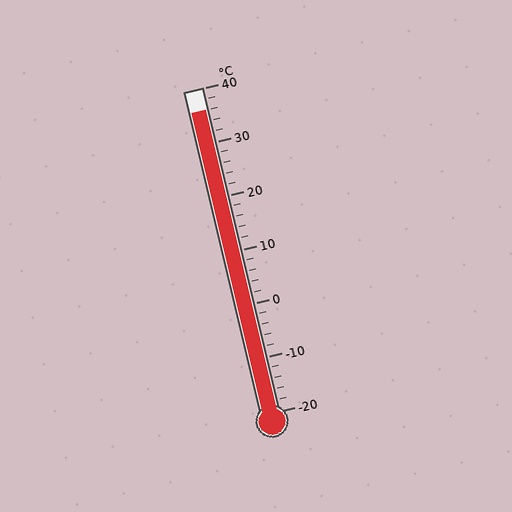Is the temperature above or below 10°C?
The temperature is above 10°C.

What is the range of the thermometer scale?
The thermometer scale ranges from -20°C to 40°C.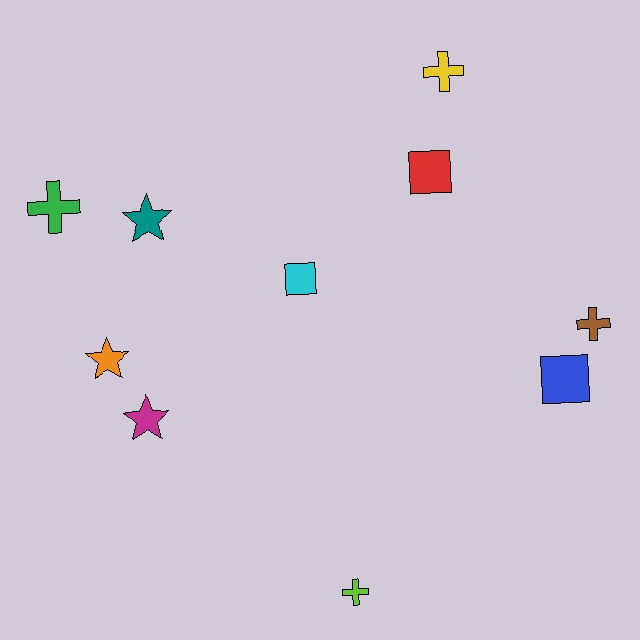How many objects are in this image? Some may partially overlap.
There are 10 objects.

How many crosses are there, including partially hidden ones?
There are 4 crosses.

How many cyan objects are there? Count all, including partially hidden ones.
There is 1 cyan object.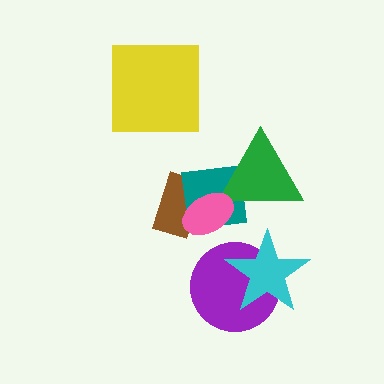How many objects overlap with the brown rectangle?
2 objects overlap with the brown rectangle.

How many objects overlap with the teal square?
3 objects overlap with the teal square.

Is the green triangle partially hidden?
Yes, it is partially covered by another shape.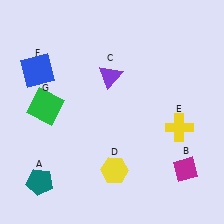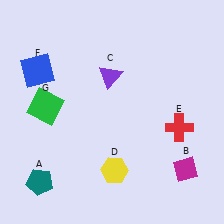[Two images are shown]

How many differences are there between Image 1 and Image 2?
There is 1 difference between the two images.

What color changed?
The cross (E) changed from yellow in Image 1 to red in Image 2.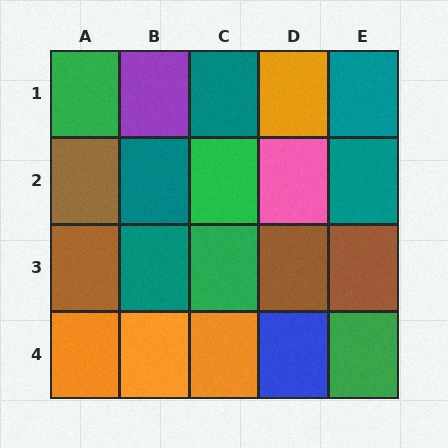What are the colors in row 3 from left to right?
Brown, teal, green, brown, brown.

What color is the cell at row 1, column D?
Orange.